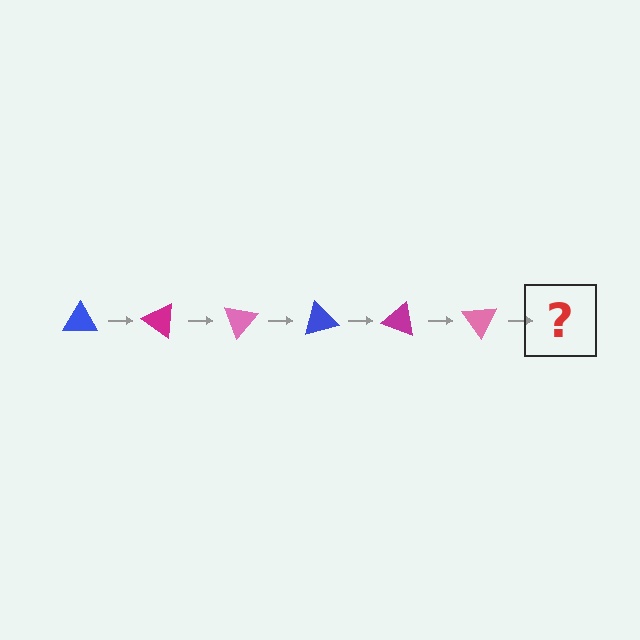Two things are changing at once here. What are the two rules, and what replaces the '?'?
The two rules are that it rotates 35 degrees each step and the color cycles through blue, magenta, and pink. The '?' should be a blue triangle, rotated 210 degrees from the start.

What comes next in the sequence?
The next element should be a blue triangle, rotated 210 degrees from the start.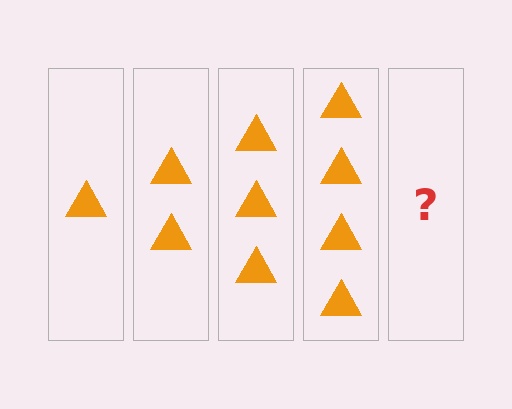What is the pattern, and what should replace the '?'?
The pattern is that each step adds one more triangle. The '?' should be 5 triangles.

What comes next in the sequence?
The next element should be 5 triangles.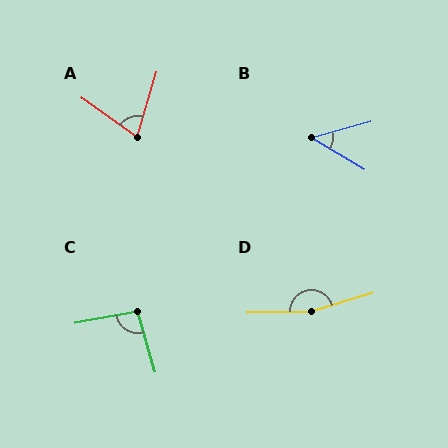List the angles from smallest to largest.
B (46°), A (71°), C (96°), D (165°).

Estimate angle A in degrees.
Approximately 71 degrees.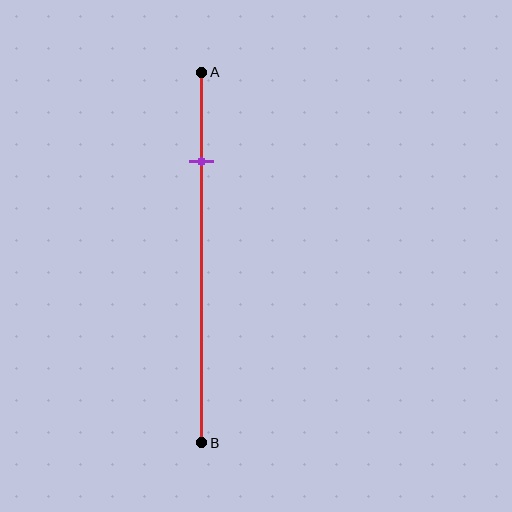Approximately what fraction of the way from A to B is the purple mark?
The purple mark is approximately 25% of the way from A to B.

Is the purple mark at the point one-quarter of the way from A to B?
Yes, the mark is approximately at the one-quarter point.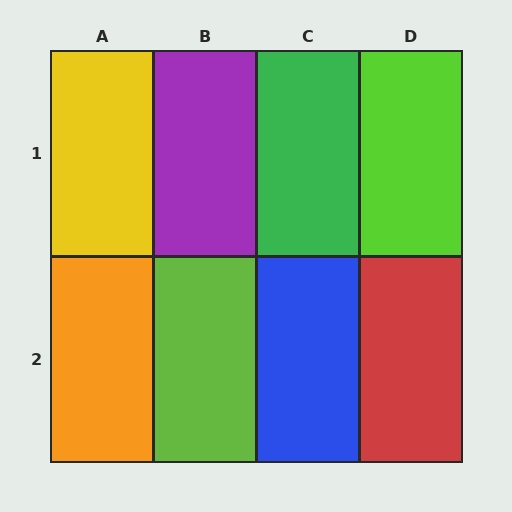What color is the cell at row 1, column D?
Lime.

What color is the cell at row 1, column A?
Yellow.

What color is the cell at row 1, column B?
Purple.